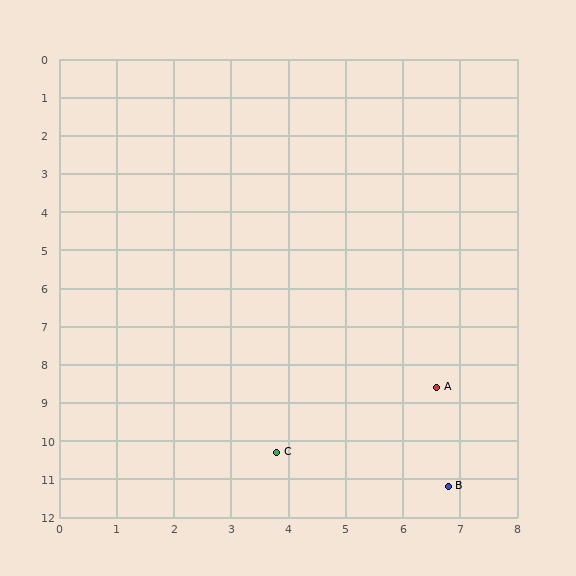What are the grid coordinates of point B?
Point B is at approximately (6.8, 11.2).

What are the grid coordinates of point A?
Point A is at approximately (6.6, 8.6).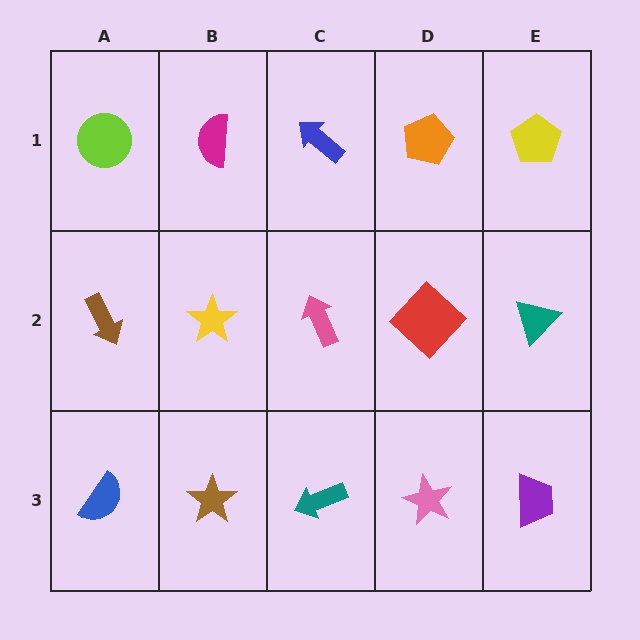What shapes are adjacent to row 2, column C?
A blue arrow (row 1, column C), a teal arrow (row 3, column C), a yellow star (row 2, column B), a red diamond (row 2, column D).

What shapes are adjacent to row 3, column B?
A yellow star (row 2, column B), a blue semicircle (row 3, column A), a teal arrow (row 3, column C).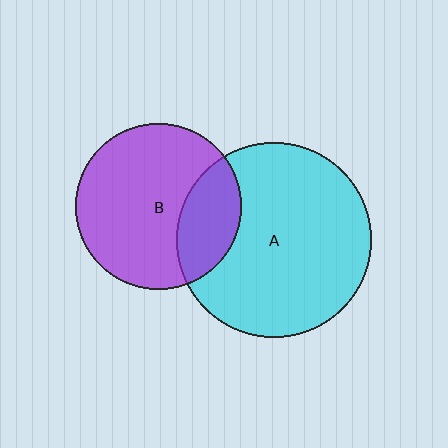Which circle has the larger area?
Circle A (cyan).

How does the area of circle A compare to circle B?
Approximately 1.4 times.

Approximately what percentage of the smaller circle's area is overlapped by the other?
Approximately 25%.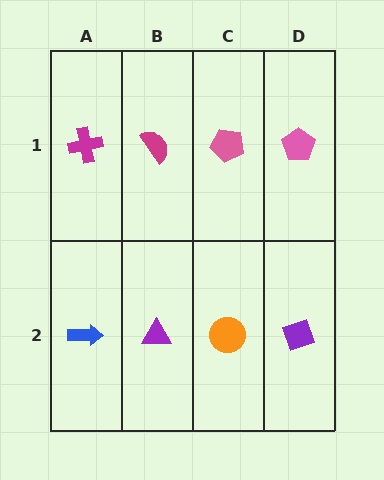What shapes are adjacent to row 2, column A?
A magenta cross (row 1, column A), a purple triangle (row 2, column B).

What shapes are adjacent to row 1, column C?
An orange circle (row 2, column C), a magenta semicircle (row 1, column B), a pink pentagon (row 1, column D).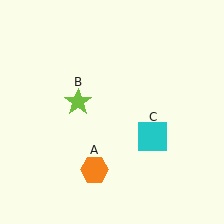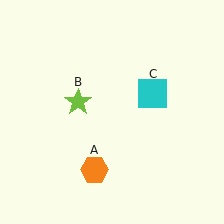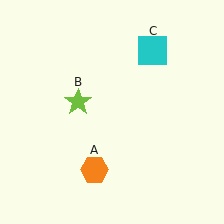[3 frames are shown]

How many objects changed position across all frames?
1 object changed position: cyan square (object C).